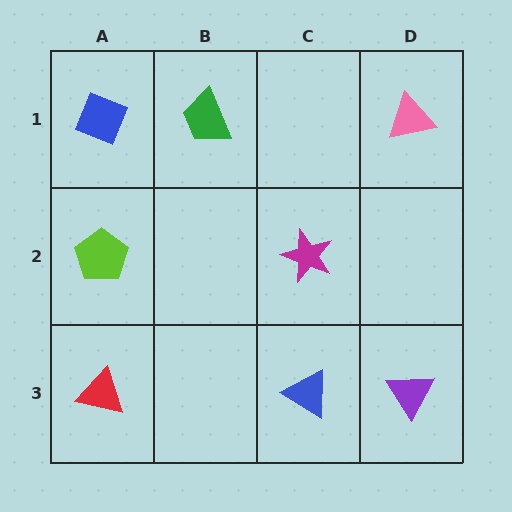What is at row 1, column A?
A blue diamond.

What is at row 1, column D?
A pink triangle.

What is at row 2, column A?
A lime pentagon.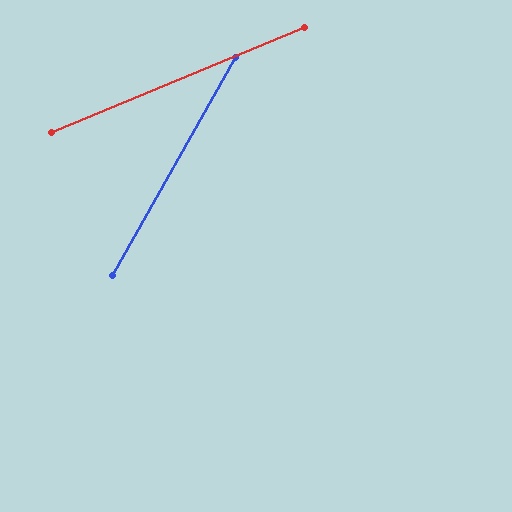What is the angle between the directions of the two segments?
Approximately 38 degrees.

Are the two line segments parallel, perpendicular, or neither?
Neither parallel nor perpendicular — they differ by about 38°.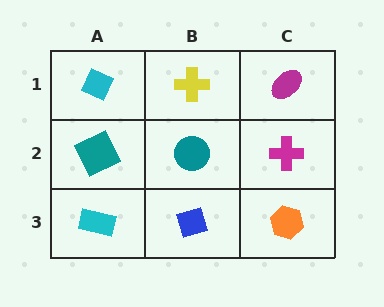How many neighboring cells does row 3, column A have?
2.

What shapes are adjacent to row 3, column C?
A magenta cross (row 2, column C), a blue diamond (row 3, column B).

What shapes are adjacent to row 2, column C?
A magenta ellipse (row 1, column C), an orange hexagon (row 3, column C), a teal circle (row 2, column B).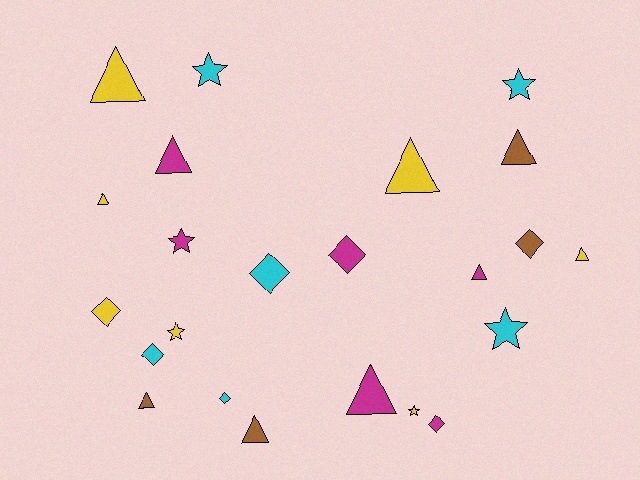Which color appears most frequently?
Yellow, with 7 objects.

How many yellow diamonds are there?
There is 1 yellow diamond.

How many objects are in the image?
There are 23 objects.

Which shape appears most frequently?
Triangle, with 10 objects.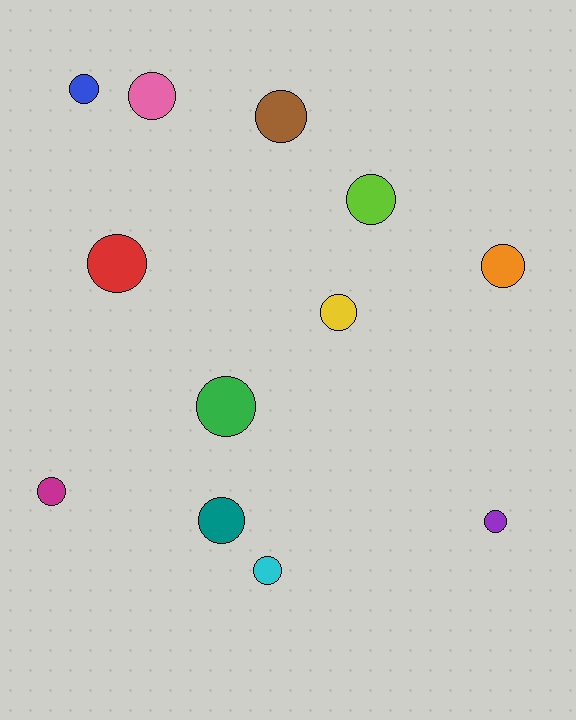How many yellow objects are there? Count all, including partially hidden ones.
There is 1 yellow object.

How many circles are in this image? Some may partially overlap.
There are 12 circles.